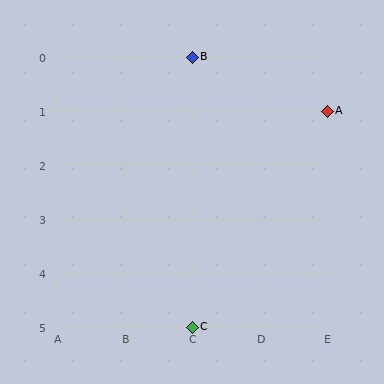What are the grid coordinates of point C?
Point C is at grid coordinates (C, 5).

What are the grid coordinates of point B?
Point B is at grid coordinates (C, 0).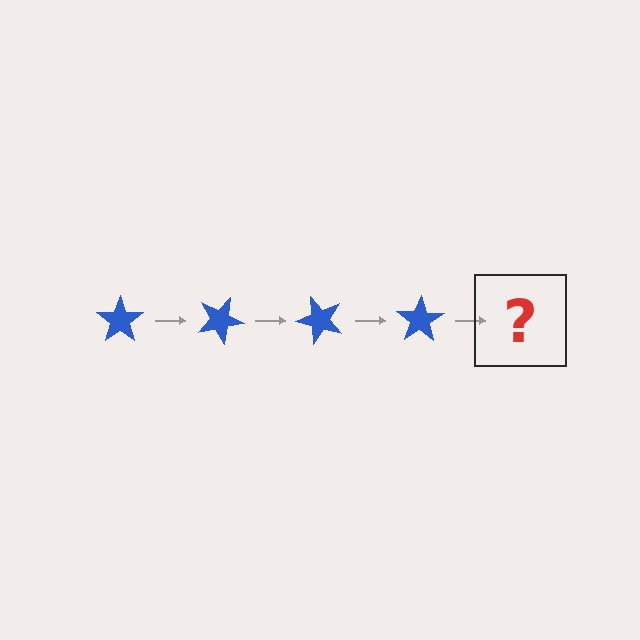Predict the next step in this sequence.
The next step is a blue star rotated 100 degrees.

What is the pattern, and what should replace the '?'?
The pattern is that the star rotates 25 degrees each step. The '?' should be a blue star rotated 100 degrees.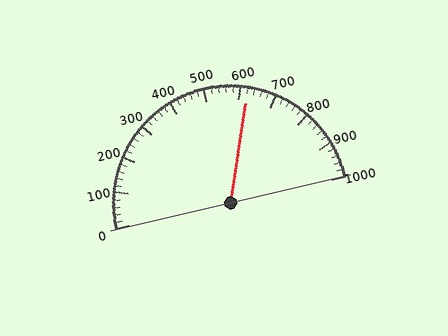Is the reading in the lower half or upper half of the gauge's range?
The reading is in the upper half of the range (0 to 1000).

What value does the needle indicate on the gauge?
The needle indicates approximately 620.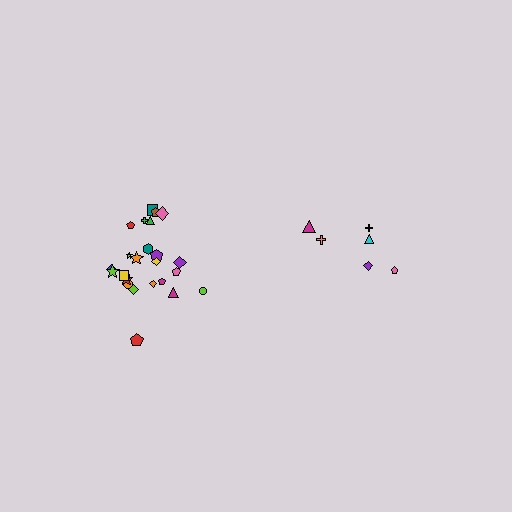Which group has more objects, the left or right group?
The left group.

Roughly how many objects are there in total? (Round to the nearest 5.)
Roughly 30 objects in total.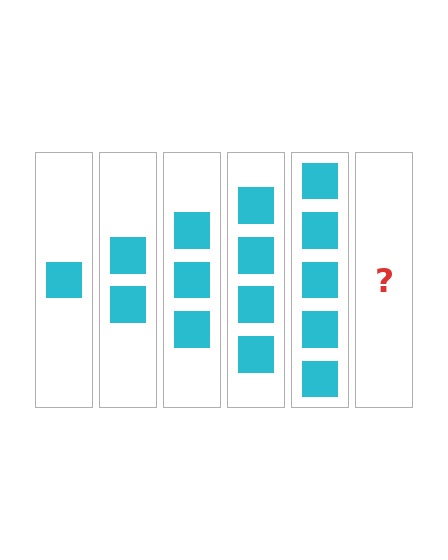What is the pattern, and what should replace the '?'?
The pattern is that each step adds one more square. The '?' should be 6 squares.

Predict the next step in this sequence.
The next step is 6 squares.